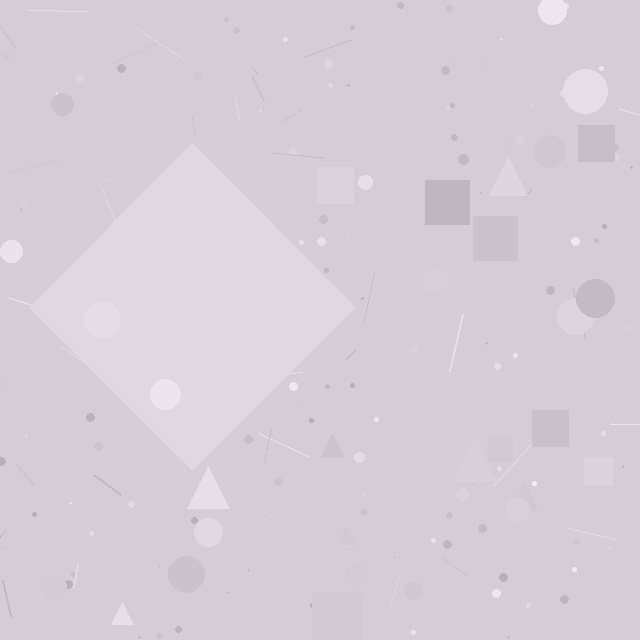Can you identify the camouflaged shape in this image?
The camouflaged shape is a diamond.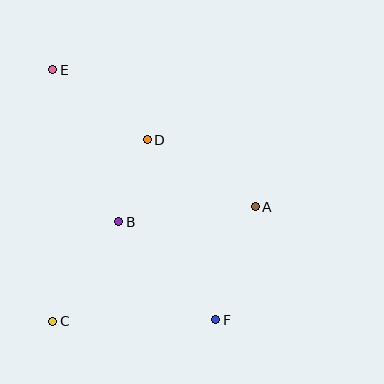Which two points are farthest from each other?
Points E and F are farthest from each other.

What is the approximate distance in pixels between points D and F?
The distance between D and F is approximately 192 pixels.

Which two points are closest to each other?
Points B and D are closest to each other.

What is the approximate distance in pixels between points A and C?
The distance between A and C is approximately 233 pixels.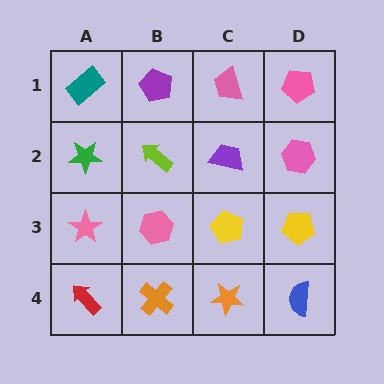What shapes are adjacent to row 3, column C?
A purple trapezoid (row 2, column C), an orange star (row 4, column C), a pink hexagon (row 3, column B), a yellow pentagon (row 3, column D).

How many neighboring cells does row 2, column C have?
4.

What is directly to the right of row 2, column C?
A pink hexagon.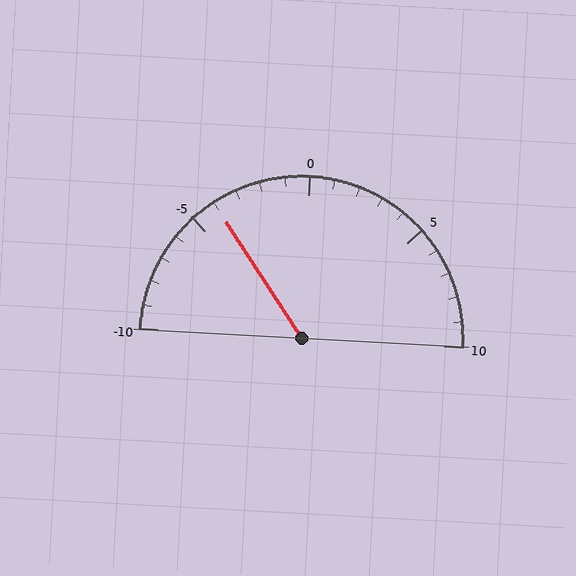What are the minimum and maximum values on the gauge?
The gauge ranges from -10 to 10.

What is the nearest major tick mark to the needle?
The nearest major tick mark is -5.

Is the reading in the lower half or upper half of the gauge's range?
The reading is in the lower half of the range (-10 to 10).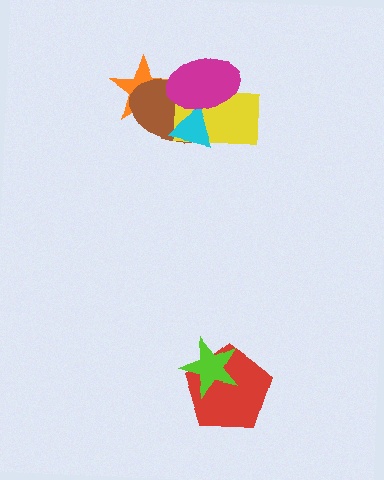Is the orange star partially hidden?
Yes, it is partially covered by another shape.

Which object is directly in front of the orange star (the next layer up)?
The brown ellipse is directly in front of the orange star.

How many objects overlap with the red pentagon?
1 object overlaps with the red pentagon.